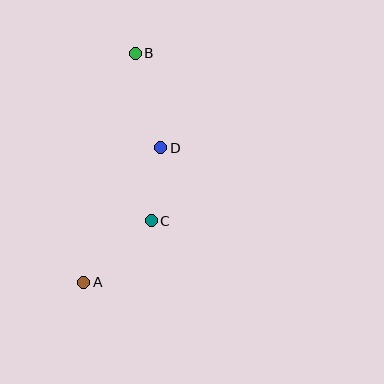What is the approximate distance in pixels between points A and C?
The distance between A and C is approximately 91 pixels.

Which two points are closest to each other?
Points C and D are closest to each other.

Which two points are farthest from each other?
Points A and B are farthest from each other.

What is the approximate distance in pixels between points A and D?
The distance between A and D is approximately 155 pixels.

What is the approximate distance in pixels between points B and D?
The distance between B and D is approximately 97 pixels.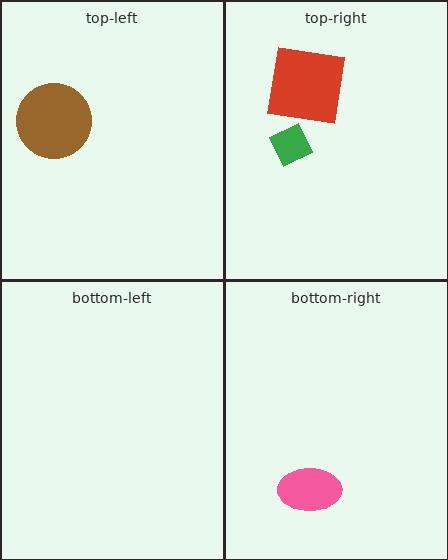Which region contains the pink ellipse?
The bottom-right region.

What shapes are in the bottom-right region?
The pink ellipse.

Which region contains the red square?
The top-right region.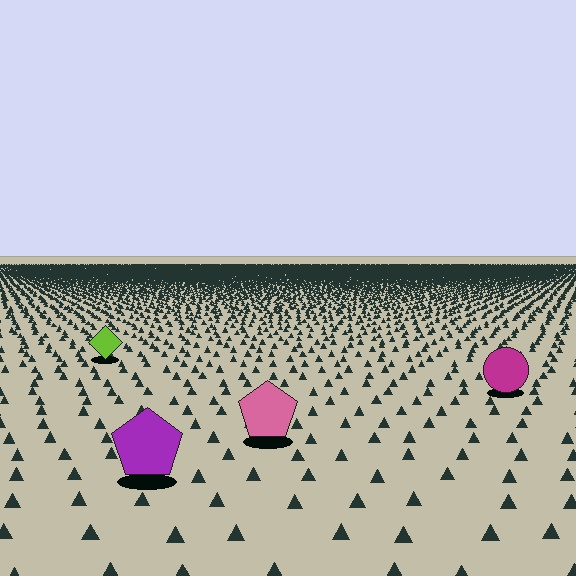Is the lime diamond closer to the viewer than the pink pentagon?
No. The pink pentagon is closer — you can tell from the texture gradient: the ground texture is coarser near it.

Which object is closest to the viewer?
The purple pentagon is closest. The texture marks near it are larger and more spread out.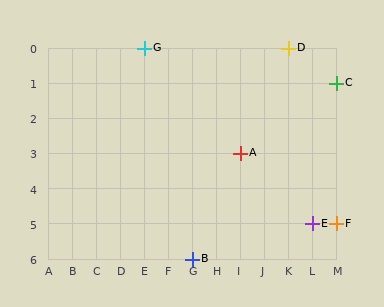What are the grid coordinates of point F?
Point F is at grid coordinates (M, 5).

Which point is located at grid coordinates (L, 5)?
Point E is at (L, 5).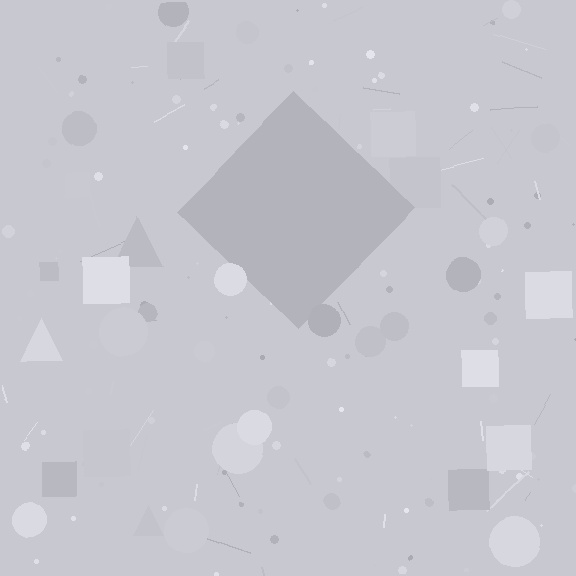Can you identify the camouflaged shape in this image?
The camouflaged shape is a diamond.